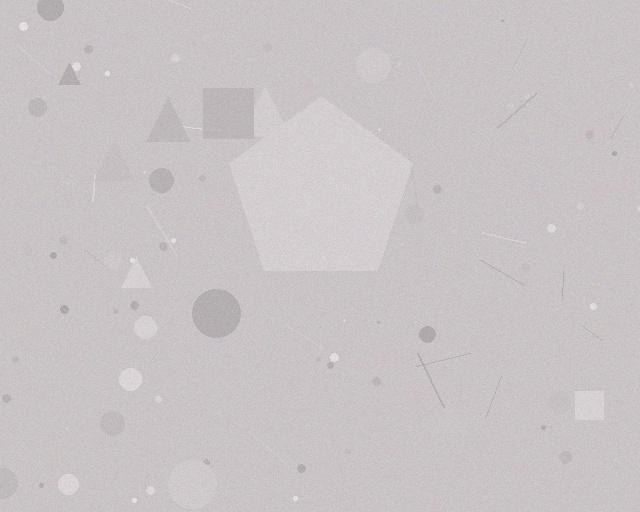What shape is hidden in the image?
A pentagon is hidden in the image.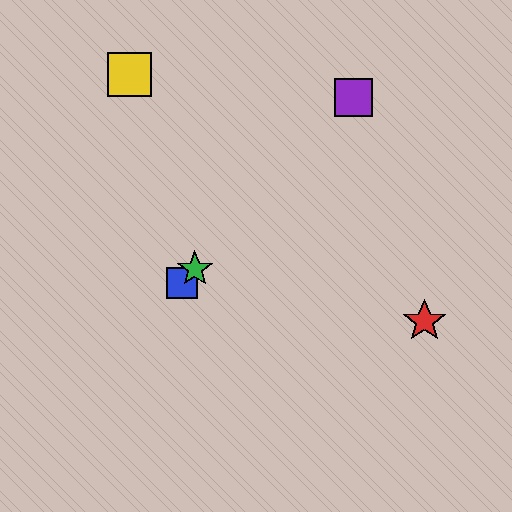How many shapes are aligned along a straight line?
3 shapes (the blue square, the green star, the purple square) are aligned along a straight line.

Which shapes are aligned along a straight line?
The blue square, the green star, the purple square are aligned along a straight line.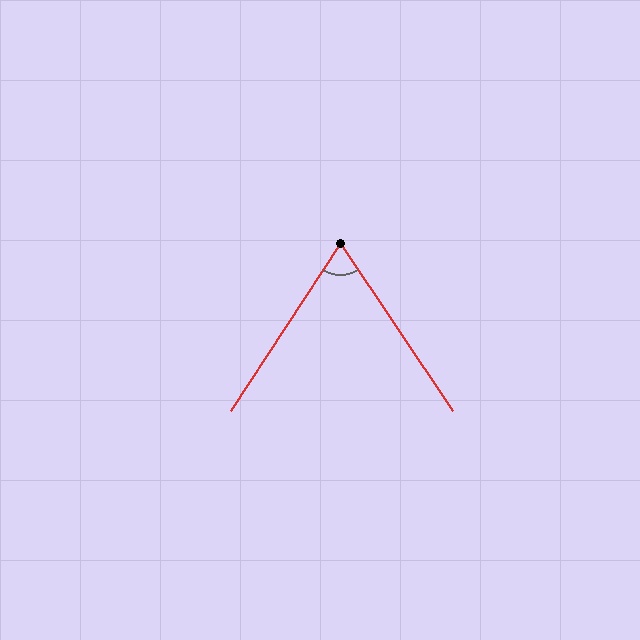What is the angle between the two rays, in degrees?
Approximately 67 degrees.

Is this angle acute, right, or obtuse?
It is acute.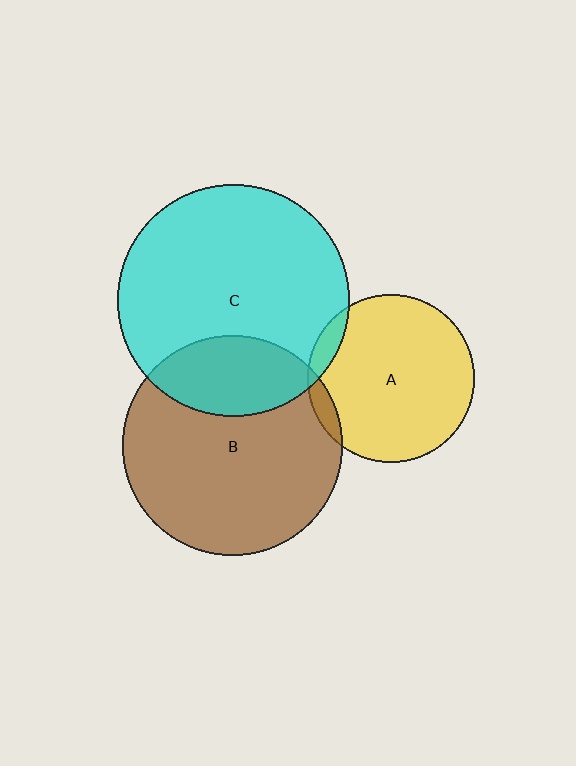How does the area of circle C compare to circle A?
Approximately 1.9 times.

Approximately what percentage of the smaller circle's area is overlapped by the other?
Approximately 5%.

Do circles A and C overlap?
Yes.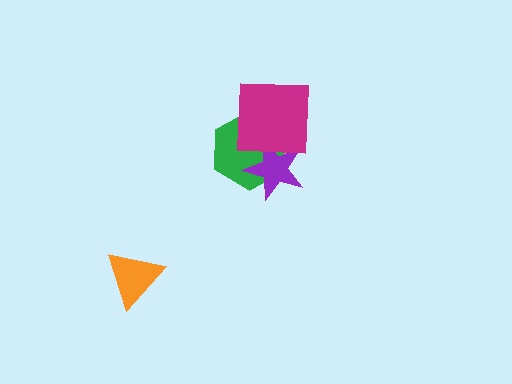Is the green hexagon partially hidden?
Yes, it is partially covered by another shape.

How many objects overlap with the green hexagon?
2 objects overlap with the green hexagon.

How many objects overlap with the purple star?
2 objects overlap with the purple star.